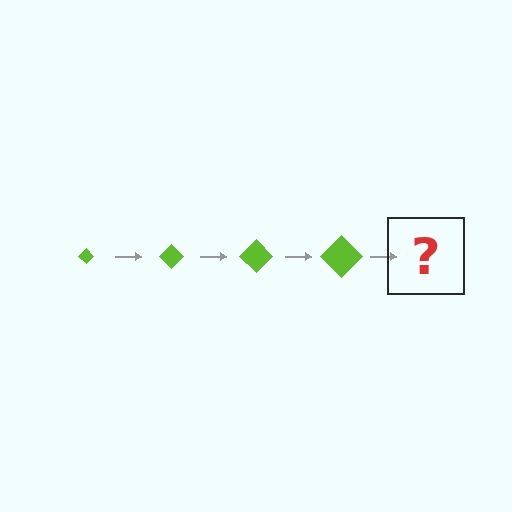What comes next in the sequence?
The next element should be a lime diamond, larger than the previous one.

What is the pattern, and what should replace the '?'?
The pattern is that the diamond gets progressively larger each step. The '?' should be a lime diamond, larger than the previous one.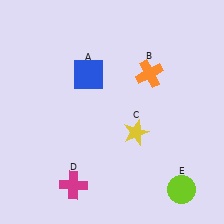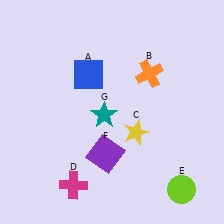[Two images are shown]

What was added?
A purple square (F), a teal star (G) were added in Image 2.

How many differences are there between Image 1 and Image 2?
There are 2 differences between the two images.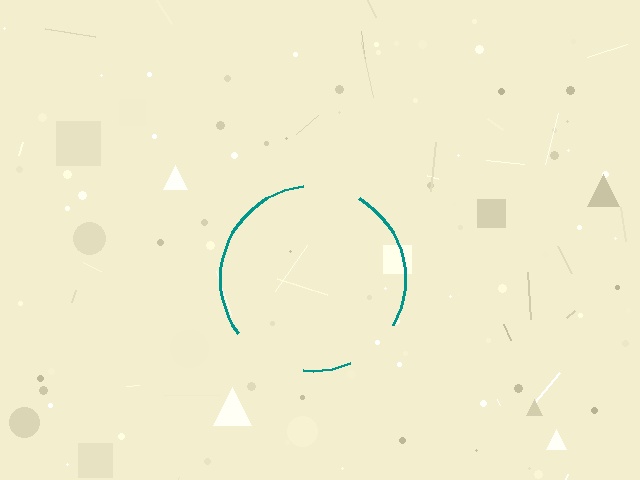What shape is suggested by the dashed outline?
The dashed outline suggests a circle.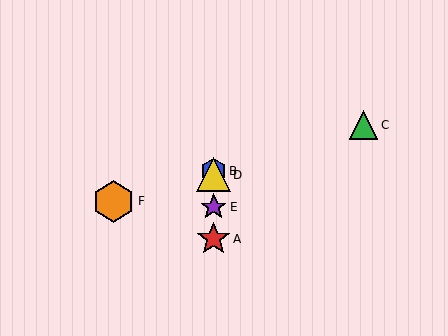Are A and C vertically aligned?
No, A is at x≈214 and C is at x≈363.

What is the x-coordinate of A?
Object A is at x≈214.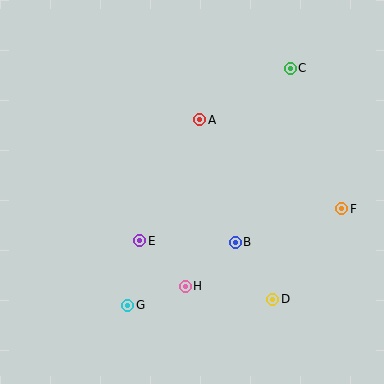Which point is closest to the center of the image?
Point B at (235, 242) is closest to the center.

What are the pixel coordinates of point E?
Point E is at (140, 241).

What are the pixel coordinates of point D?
Point D is at (273, 299).